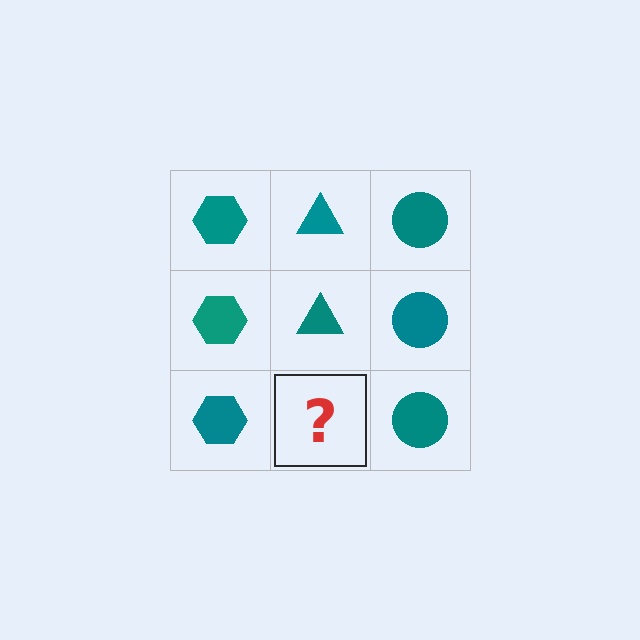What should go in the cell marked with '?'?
The missing cell should contain a teal triangle.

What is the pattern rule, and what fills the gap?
The rule is that each column has a consistent shape. The gap should be filled with a teal triangle.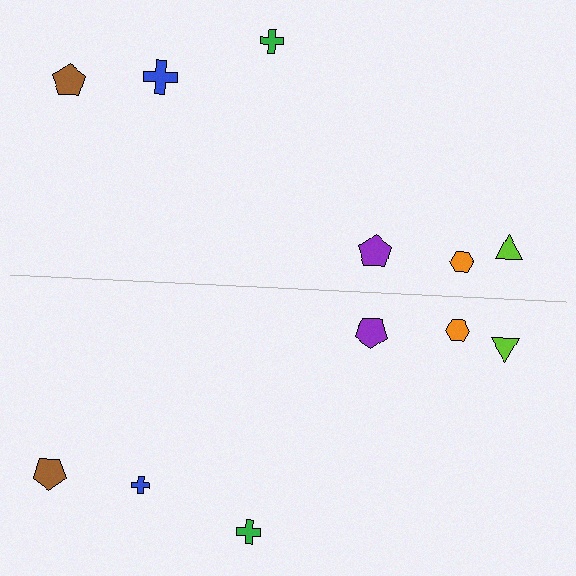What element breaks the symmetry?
The blue cross on the bottom side has a different size than its mirror counterpart.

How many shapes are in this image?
There are 12 shapes in this image.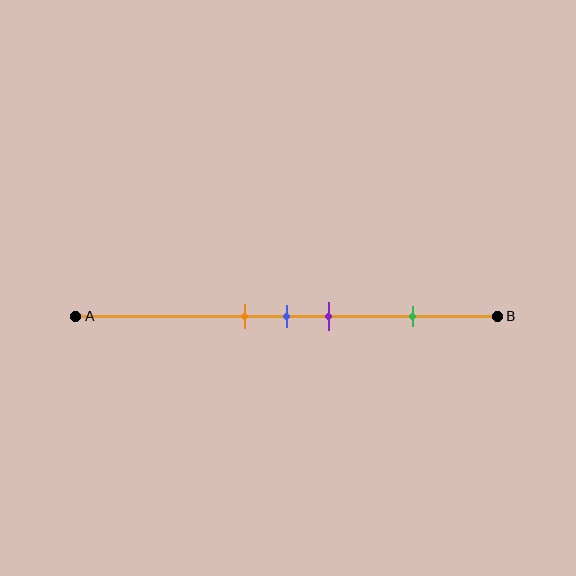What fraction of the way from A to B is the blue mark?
The blue mark is approximately 50% (0.5) of the way from A to B.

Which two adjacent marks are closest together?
The orange and blue marks are the closest adjacent pair.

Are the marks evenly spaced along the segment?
No, the marks are not evenly spaced.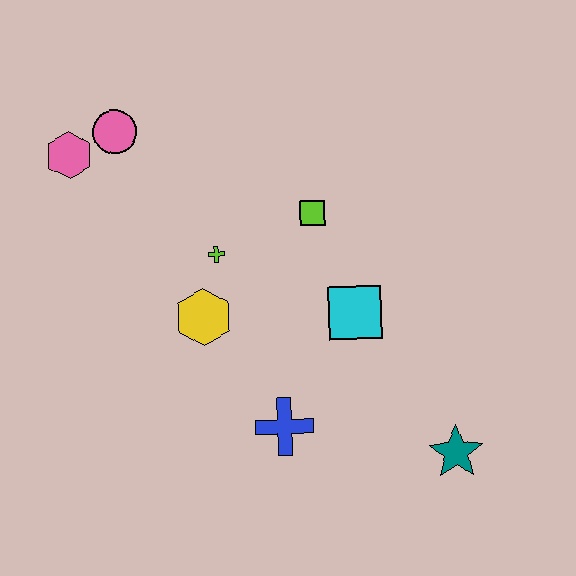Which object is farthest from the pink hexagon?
The teal star is farthest from the pink hexagon.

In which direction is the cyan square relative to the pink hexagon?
The cyan square is to the right of the pink hexagon.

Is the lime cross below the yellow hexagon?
No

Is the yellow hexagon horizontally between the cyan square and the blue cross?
No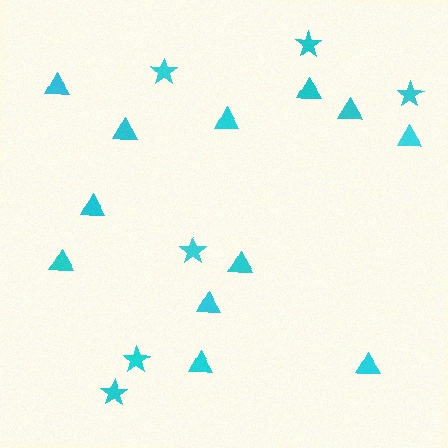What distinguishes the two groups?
There are 2 groups: one group of stars (6) and one group of triangles (12).